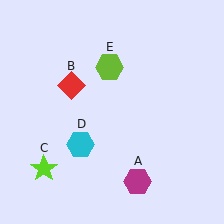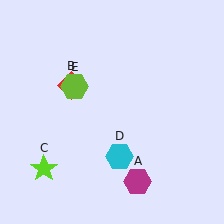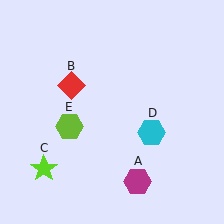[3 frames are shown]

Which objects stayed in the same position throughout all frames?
Magenta hexagon (object A) and red diamond (object B) and lime star (object C) remained stationary.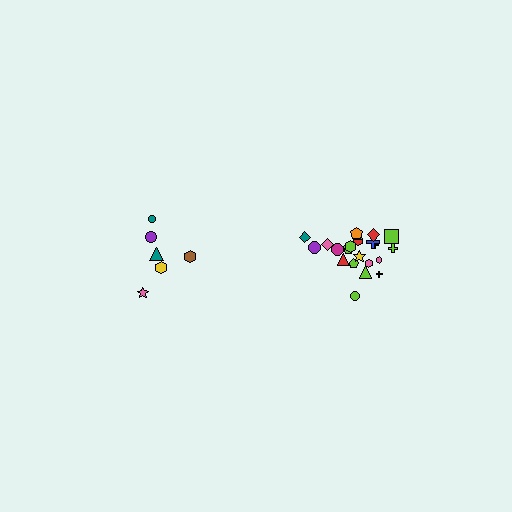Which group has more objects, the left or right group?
The right group.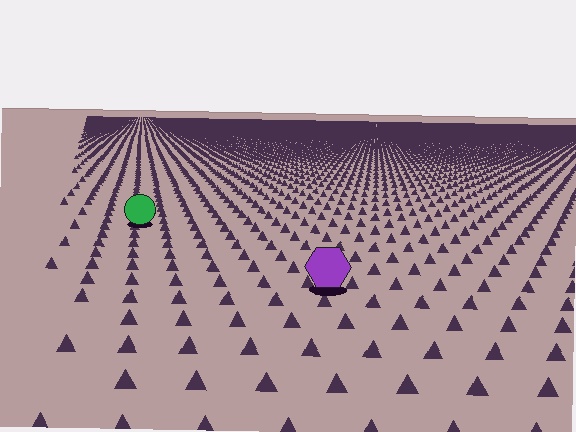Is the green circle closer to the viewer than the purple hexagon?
No. The purple hexagon is closer — you can tell from the texture gradient: the ground texture is coarser near it.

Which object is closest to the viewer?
The purple hexagon is closest. The texture marks near it are larger and more spread out.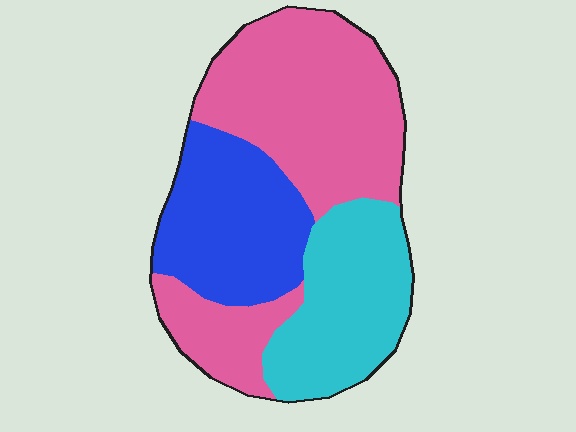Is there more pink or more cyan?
Pink.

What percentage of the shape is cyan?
Cyan takes up about one quarter (1/4) of the shape.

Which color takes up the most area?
Pink, at roughly 50%.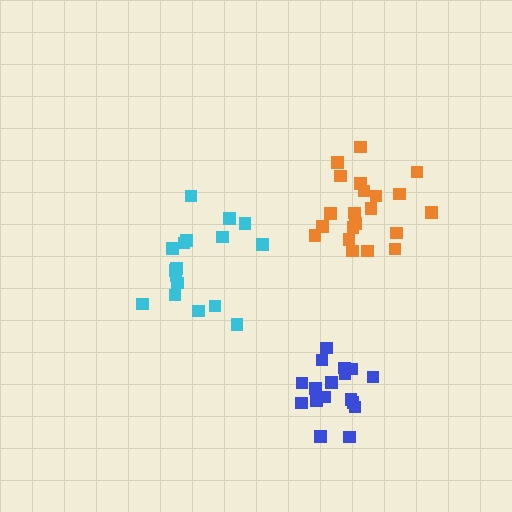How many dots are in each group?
Group 1: 17 dots, Group 2: 17 dots, Group 3: 21 dots (55 total).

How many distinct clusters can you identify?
There are 3 distinct clusters.